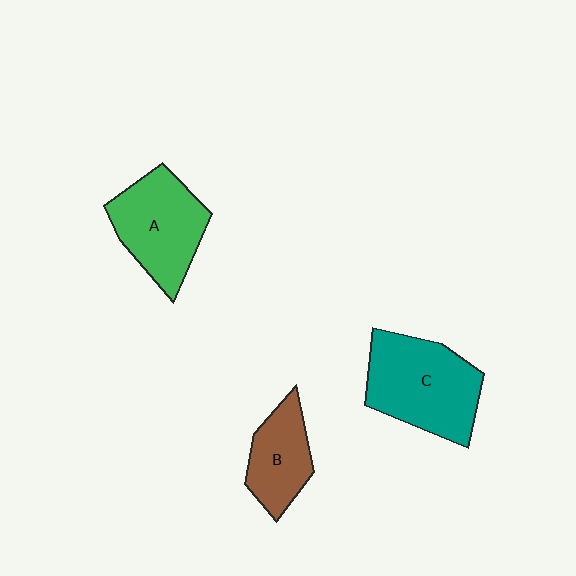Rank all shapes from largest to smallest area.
From largest to smallest: C (teal), A (green), B (brown).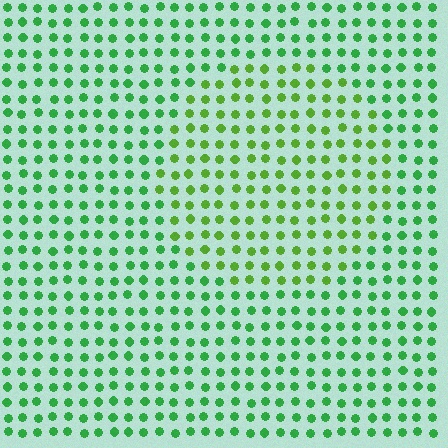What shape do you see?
I see a circle.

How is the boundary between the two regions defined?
The boundary is defined purely by a slight shift in hue (about 29 degrees). Spacing, size, and orientation are identical on both sides.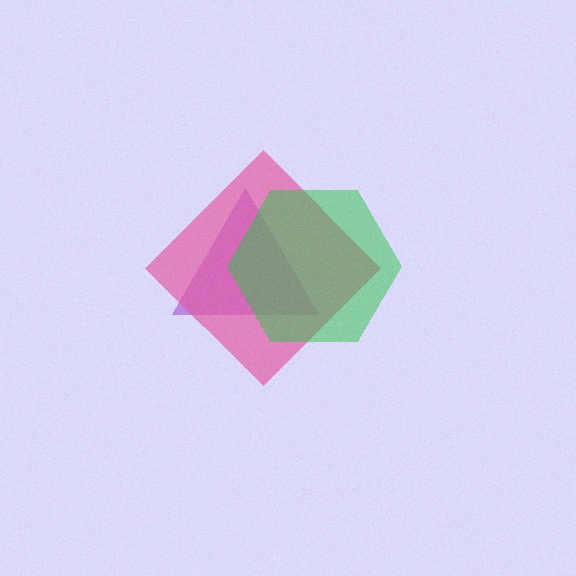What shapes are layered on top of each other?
The layered shapes are: a purple triangle, a pink diamond, a green hexagon.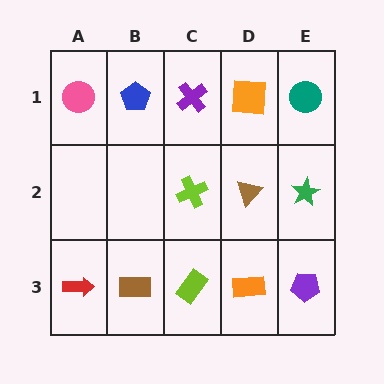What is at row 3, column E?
A purple pentagon.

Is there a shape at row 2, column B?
No, that cell is empty.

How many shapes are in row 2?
3 shapes.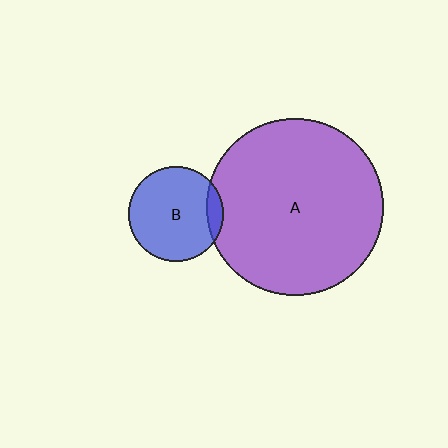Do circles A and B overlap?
Yes.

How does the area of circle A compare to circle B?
Approximately 3.5 times.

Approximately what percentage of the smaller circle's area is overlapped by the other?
Approximately 10%.